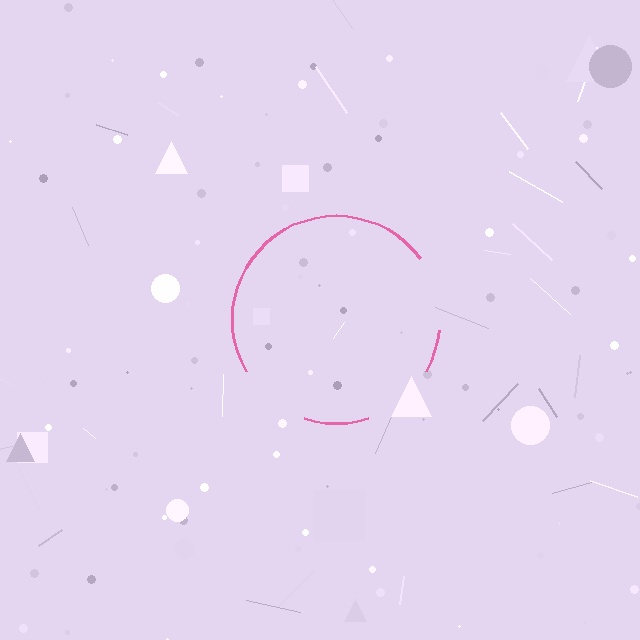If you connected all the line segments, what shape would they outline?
They would outline a circle.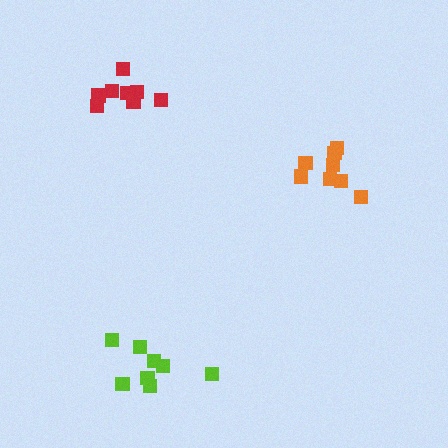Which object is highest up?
The red cluster is topmost.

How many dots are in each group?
Group 1: 8 dots, Group 2: 9 dots, Group 3: 8 dots (25 total).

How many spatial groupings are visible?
There are 3 spatial groupings.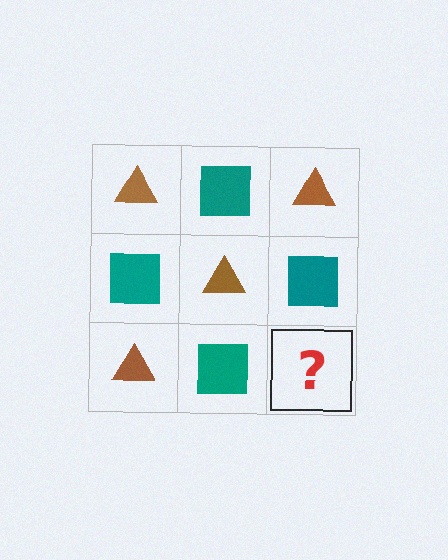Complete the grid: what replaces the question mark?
The question mark should be replaced with a brown triangle.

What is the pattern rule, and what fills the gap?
The rule is that it alternates brown triangle and teal square in a checkerboard pattern. The gap should be filled with a brown triangle.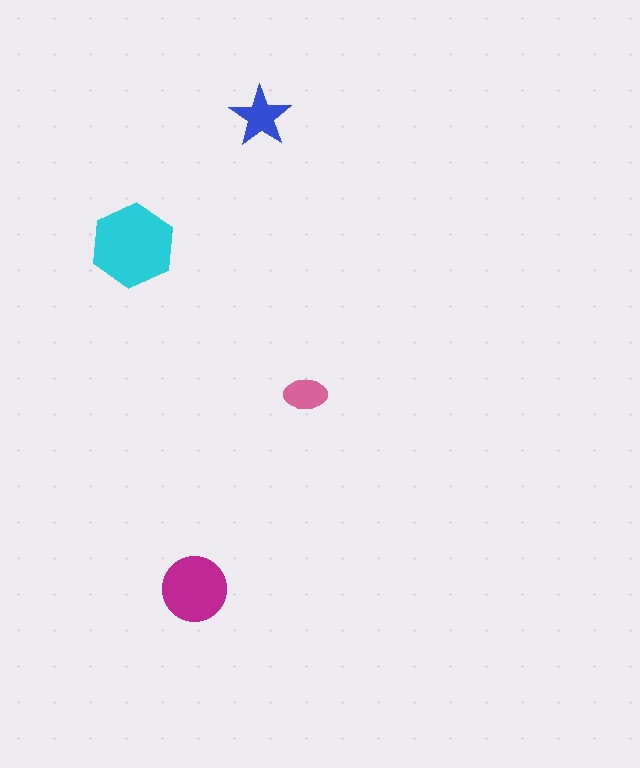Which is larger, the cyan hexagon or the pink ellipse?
The cyan hexagon.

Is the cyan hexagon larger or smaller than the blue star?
Larger.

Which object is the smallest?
The pink ellipse.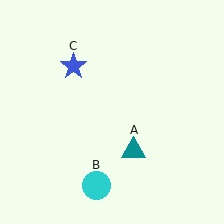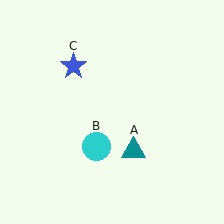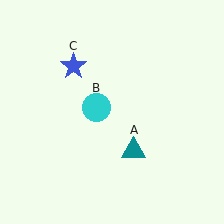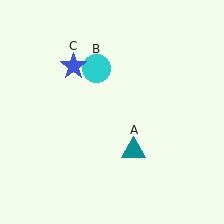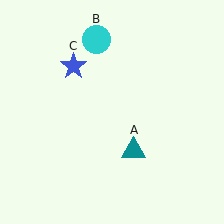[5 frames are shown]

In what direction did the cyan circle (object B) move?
The cyan circle (object B) moved up.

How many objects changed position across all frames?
1 object changed position: cyan circle (object B).